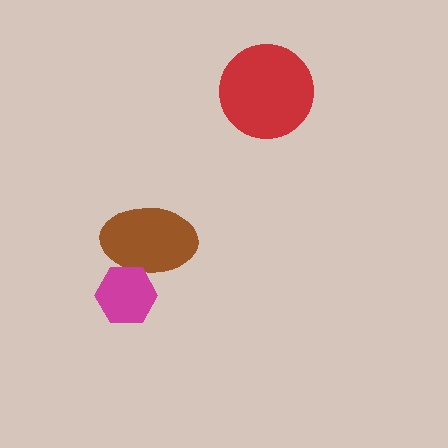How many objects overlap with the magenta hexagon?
1 object overlaps with the magenta hexagon.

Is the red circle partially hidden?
No, no other shape covers it.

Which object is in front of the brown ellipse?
The magenta hexagon is in front of the brown ellipse.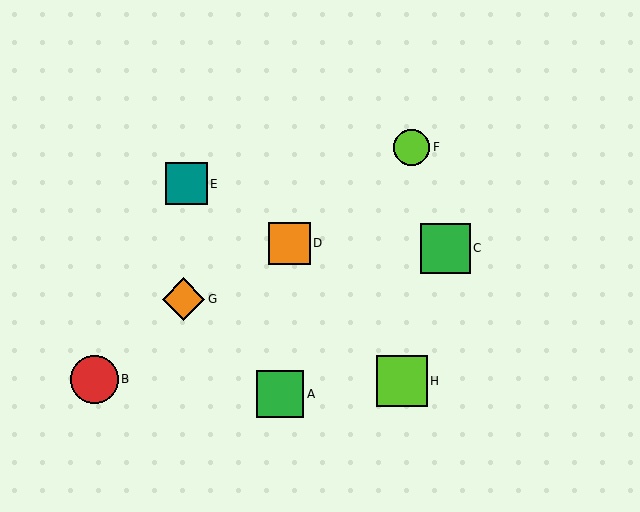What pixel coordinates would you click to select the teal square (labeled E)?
Click at (186, 184) to select the teal square E.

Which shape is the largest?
The lime square (labeled H) is the largest.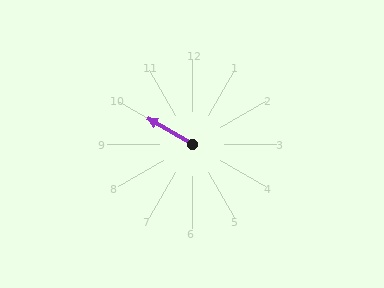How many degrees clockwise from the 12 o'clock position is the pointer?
Approximately 300 degrees.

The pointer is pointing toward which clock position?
Roughly 10 o'clock.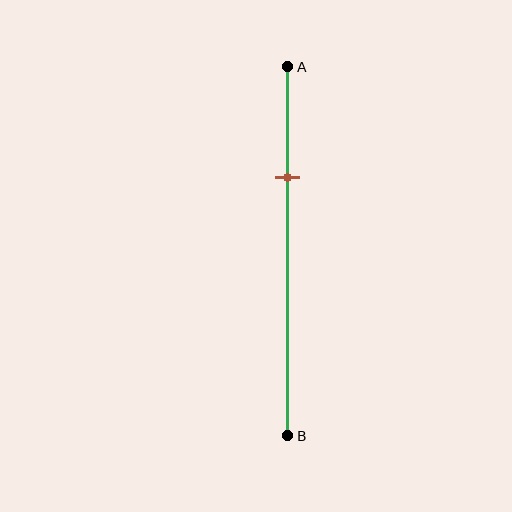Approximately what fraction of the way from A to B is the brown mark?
The brown mark is approximately 30% of the way from A to B.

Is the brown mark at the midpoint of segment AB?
No, the mark is at about 30% from A, not at the 50% midpoint.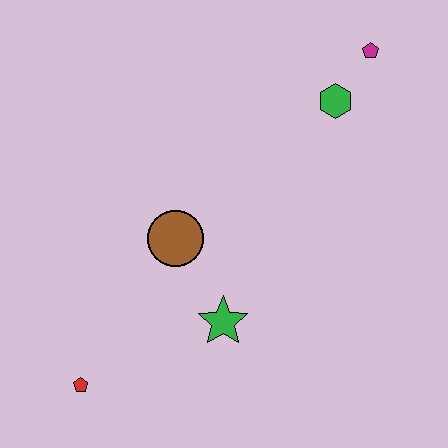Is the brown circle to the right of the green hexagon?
No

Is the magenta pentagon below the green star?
No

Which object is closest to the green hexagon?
The magenta pentagon is closest to the green hexagon.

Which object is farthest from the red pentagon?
The magenta pentagon is farthest from the red pentagon.